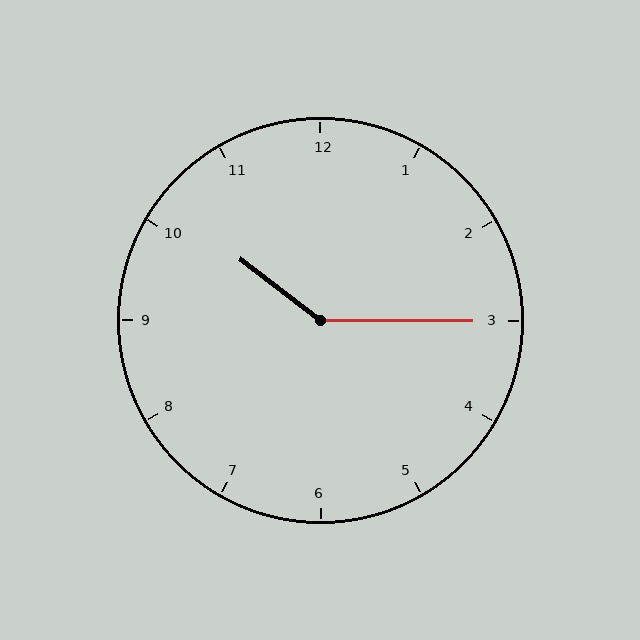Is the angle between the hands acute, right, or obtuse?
It is obtuse.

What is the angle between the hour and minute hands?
Approximately 142 degrees.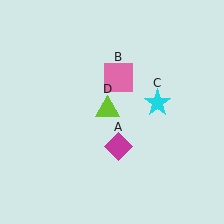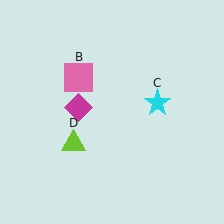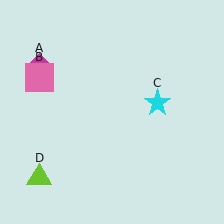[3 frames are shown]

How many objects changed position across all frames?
3 objects changed position: magenta diamond (object A), pink square (object B), lime triangle (object D).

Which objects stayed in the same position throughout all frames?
Cyan star (object C) remained stationary.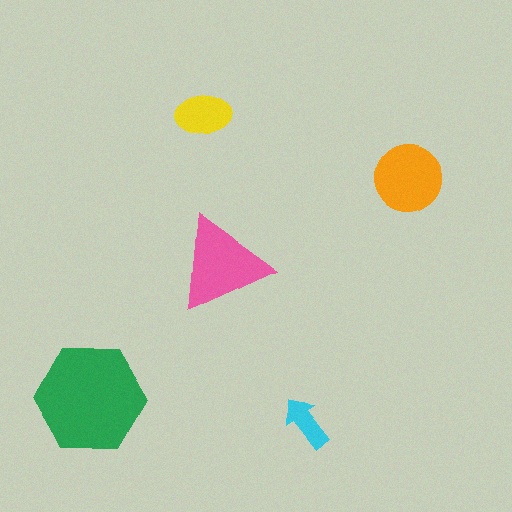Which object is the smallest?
The cyan arrow.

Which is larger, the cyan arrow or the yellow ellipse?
The yellow ellipse.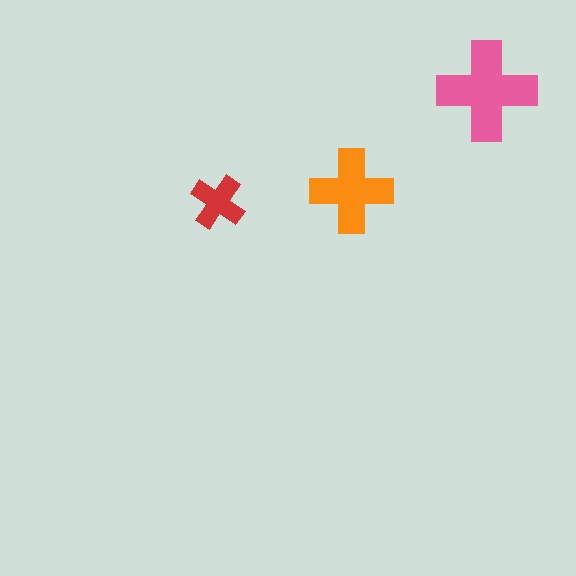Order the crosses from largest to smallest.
the pink one, the orange one, the red one.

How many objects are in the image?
There are 3 objects in the image.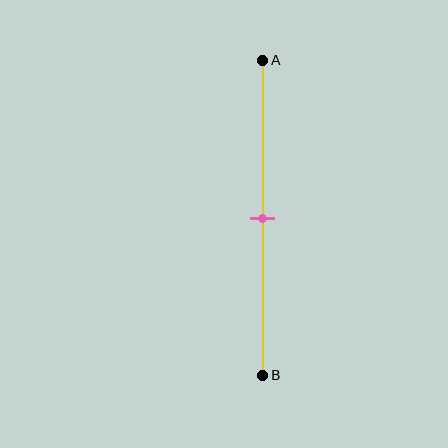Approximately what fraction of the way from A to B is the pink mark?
The pink mark is approximately 50% of the way from A to B.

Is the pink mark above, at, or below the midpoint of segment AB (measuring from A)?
The pink mark is approximately at the midpoint of segment AB.